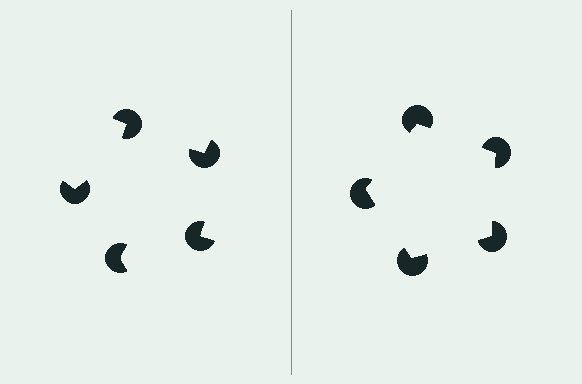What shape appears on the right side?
An illusory pentagon.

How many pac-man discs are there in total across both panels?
10 — 5 on each side.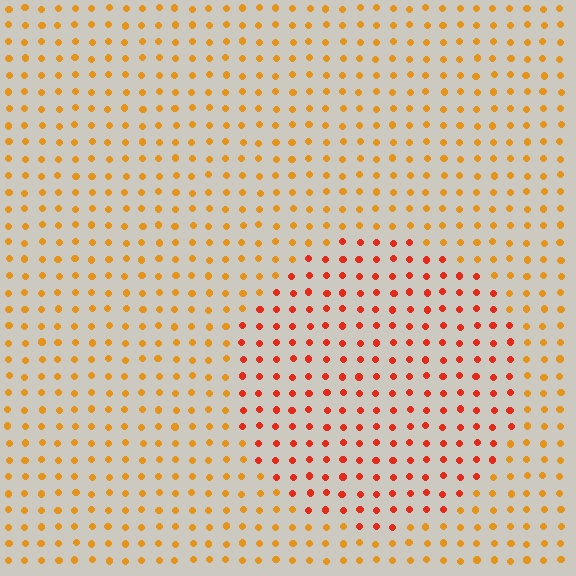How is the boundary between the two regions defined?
The boundary is defined purely by a slight shift in hue (about 31 degrees). Spacing, size, and orientation are identical on both sides.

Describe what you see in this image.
The image is filled with small orange elements in a uniform arrangement. A circle-shaped region is visible where the elements are tinted to a slightly different hue, forming a subtle color boundary.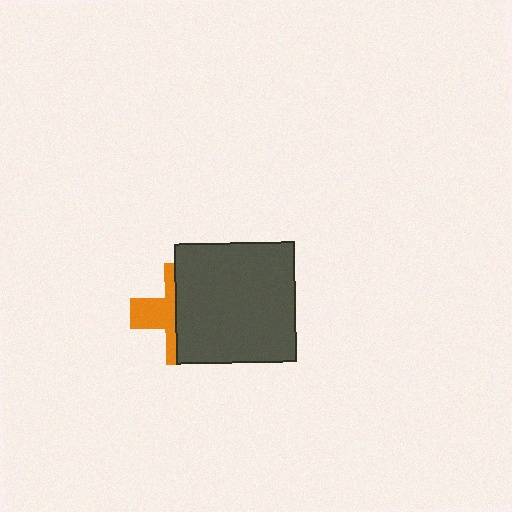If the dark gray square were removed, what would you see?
You would see the complete orange cross.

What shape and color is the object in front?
The object in front is a dark gray square.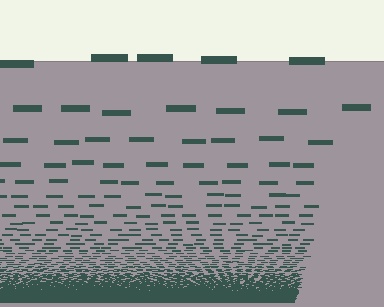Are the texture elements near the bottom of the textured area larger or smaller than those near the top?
Smaller. The gradient is inverted — elements near the bottom are smaller and denser.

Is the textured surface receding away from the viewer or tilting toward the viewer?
The surface appears to tilt toward the viewer. Texture elements get larger and sparser toward the top.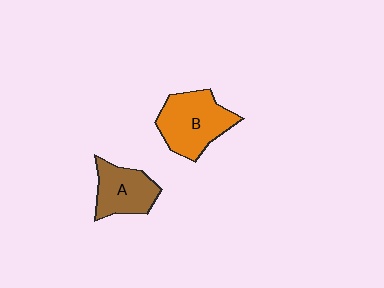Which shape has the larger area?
Shape B (orange).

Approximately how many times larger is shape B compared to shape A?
Approximately 1.4 times.